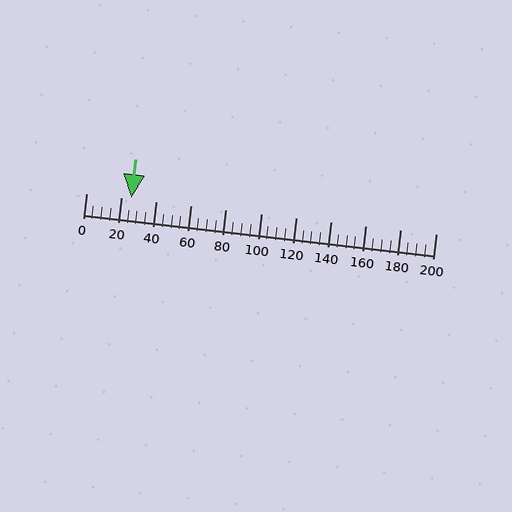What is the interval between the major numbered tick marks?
The major tick marks are spaced 20 units apart.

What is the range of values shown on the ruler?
The ruler shows values from 0 to 200.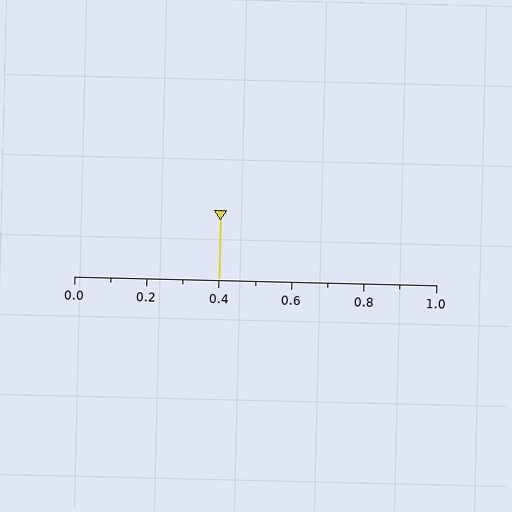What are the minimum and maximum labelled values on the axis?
The axis runs from 0.0 to 1.0.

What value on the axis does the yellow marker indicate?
The marker indicates approximately 0.4.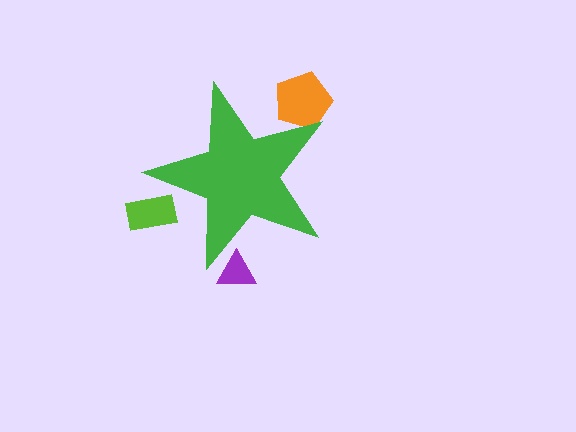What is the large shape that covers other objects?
A green star.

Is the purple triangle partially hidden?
Yes, the purple triangle is partially hidden behind the green star.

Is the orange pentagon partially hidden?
Yes, the orange pentagon is partially hidden behind the green star.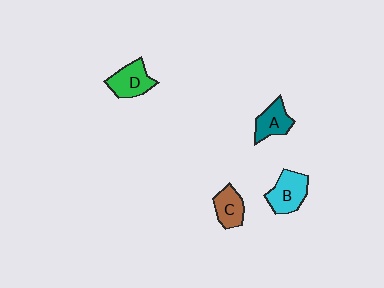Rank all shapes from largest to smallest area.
From largest to smallest: B (cyan), D (green), A (teal), C (brown).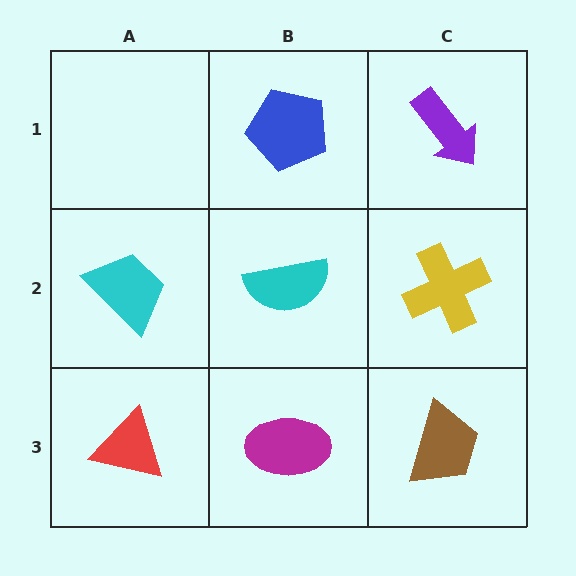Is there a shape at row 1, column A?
No, that cell is empty.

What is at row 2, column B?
A cyan semicircle.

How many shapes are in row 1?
2 shapes.